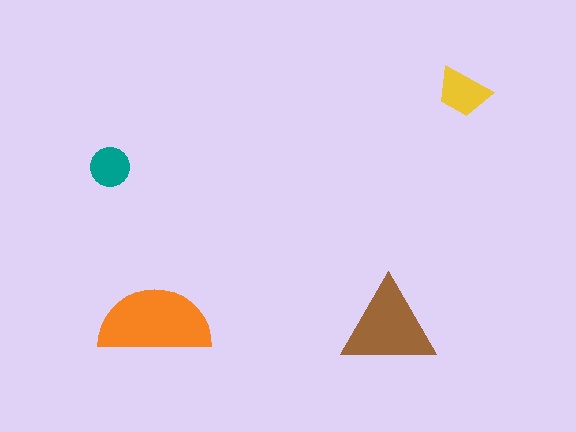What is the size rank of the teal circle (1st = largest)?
4th.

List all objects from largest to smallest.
The orange semicircle, the brown triangle, the yellow trapezoid, the teal circle.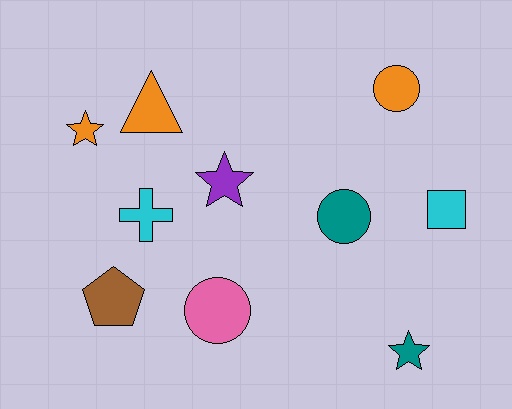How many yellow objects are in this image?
There are no yellow objects.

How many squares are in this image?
There is 1 square.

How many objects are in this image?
There are 10 objects.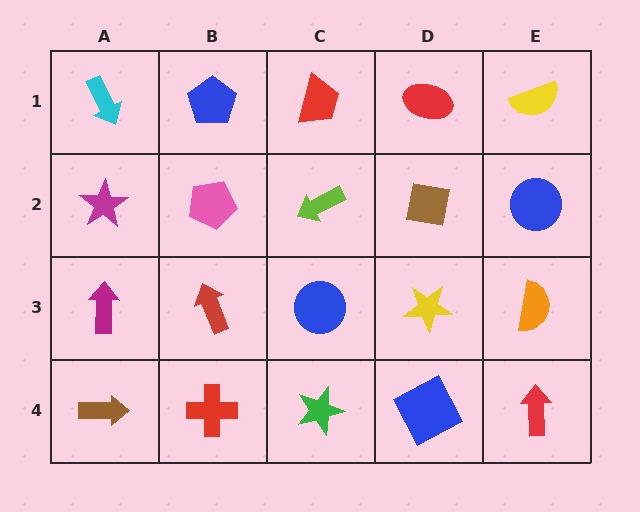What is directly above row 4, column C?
A blue circle.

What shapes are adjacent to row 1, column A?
A magenta star (row 2, column A), a blue pentagon (row 1, column B).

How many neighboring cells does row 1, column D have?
3.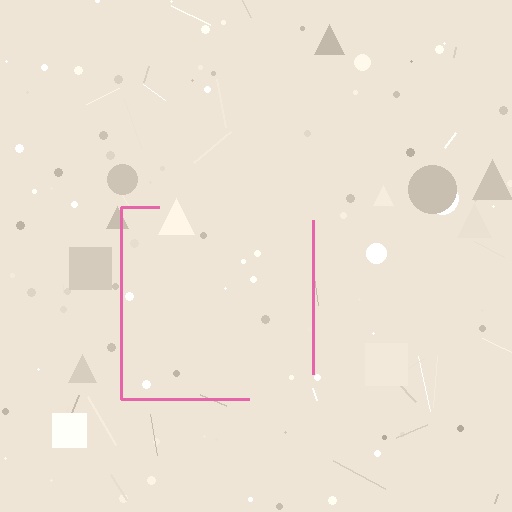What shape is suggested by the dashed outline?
The dashed outline suggests a square.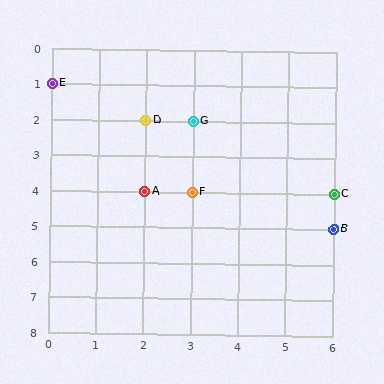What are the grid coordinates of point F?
Point F is at grid coordinates (3, 4).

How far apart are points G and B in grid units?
Points G and B are 3 columns and 3 rows apart (about 4.2 grid units diagonally).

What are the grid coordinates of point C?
Point C is at grid coordinates (6, 4).